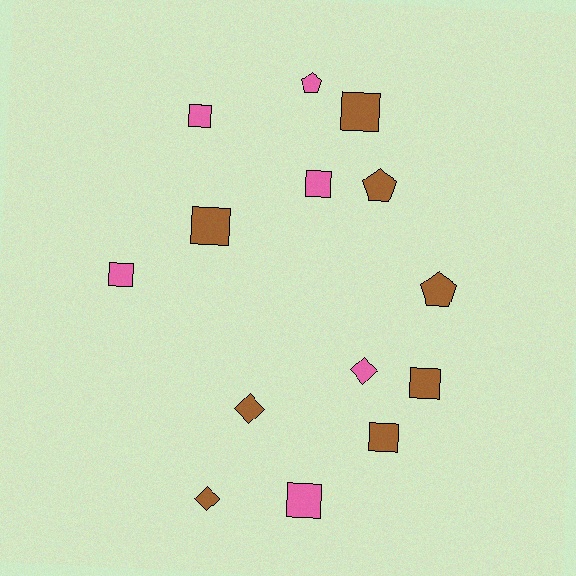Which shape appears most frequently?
Square, with 8 objects.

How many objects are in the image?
There are 14 objects.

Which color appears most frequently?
Brown, with 8 objects.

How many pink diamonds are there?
There is 1 pink diamond.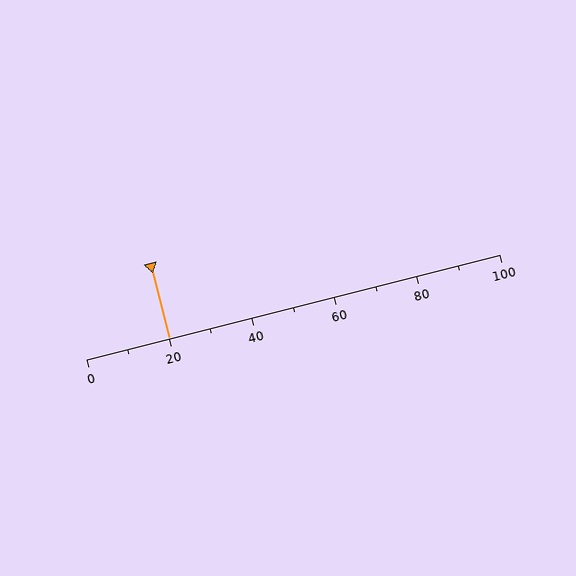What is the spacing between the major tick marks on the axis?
The major ticks are spaced 20 apart.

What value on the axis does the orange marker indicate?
The marker indicates approximately 20.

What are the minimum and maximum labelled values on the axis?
The axis runs from 0 to 100.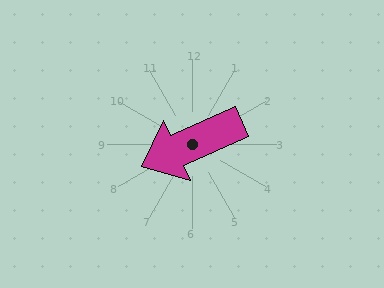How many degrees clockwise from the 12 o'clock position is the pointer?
Approximately 246 degrees.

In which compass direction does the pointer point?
Southwest.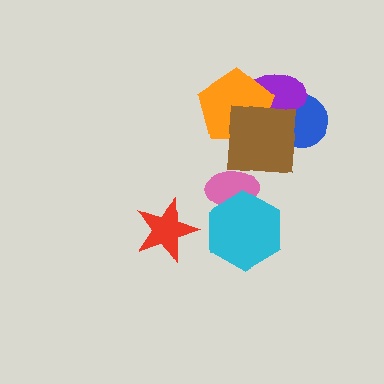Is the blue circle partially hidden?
Yes, it is partially covered by another shape.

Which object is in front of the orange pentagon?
The brown square is in front of the orange pentagon.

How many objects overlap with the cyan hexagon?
1 object overlaps with the cyan hexagon.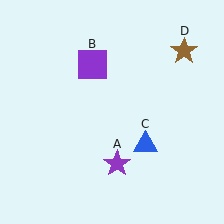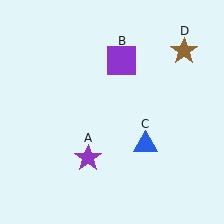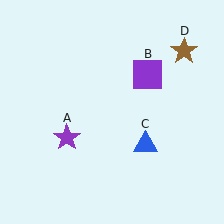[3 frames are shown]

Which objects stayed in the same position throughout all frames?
Blue triangle (object C) and brown star (object D) remained stationary.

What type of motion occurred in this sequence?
The purple star (object A), purple square (object B) rotated clockwise around the center of the scene.